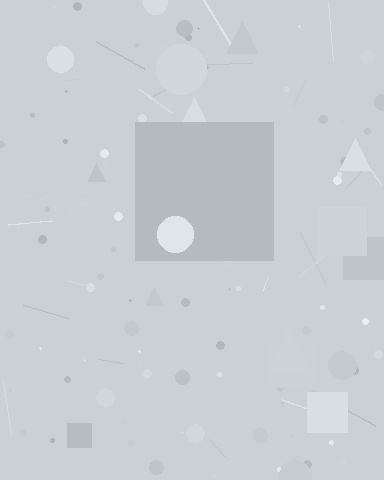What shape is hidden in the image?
A square is hidden in the image.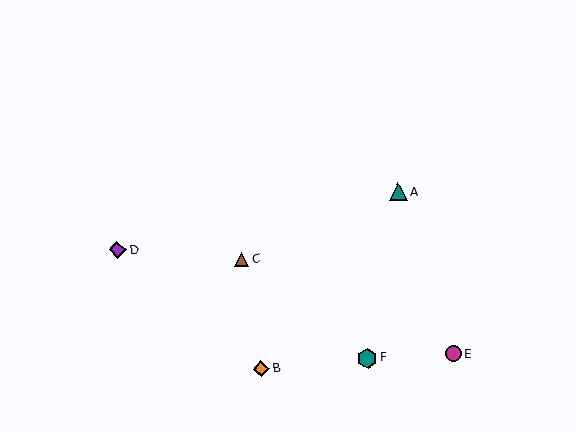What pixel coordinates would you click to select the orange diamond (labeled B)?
Click at (261, 369) to select the orange diamond B.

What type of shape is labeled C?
Shape C is a brown triangle.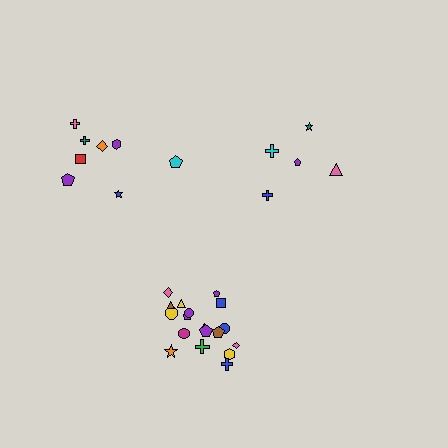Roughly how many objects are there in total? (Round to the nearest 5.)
Roughly 30 objects in total.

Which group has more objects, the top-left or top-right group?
The top-left group.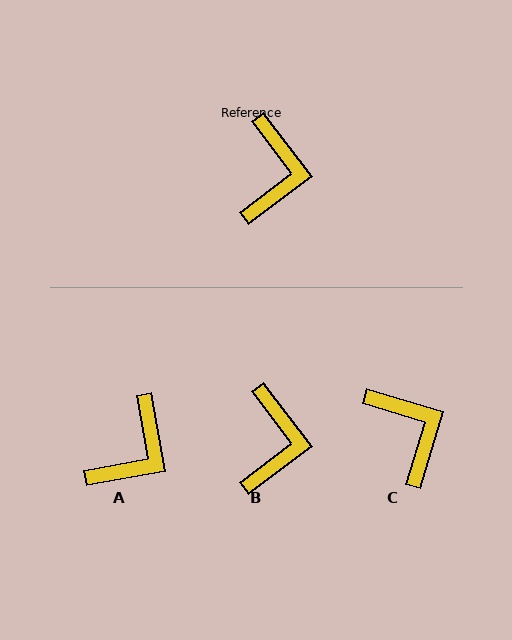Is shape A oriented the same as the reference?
No, it is off by about 27 degrees.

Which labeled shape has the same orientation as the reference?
B.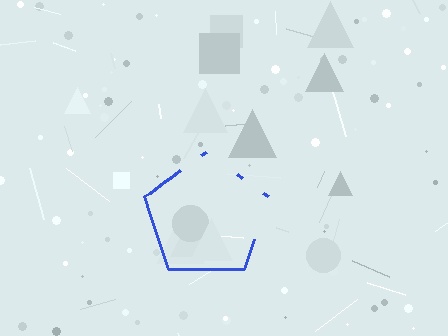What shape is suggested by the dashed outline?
The dashed outline suggests a pentagon.